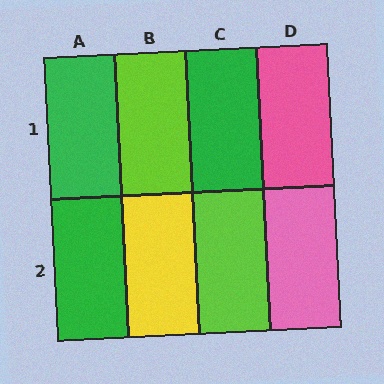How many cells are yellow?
1 cell is yellow.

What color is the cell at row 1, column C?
Green.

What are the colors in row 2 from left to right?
Green, yellow, lime, pink.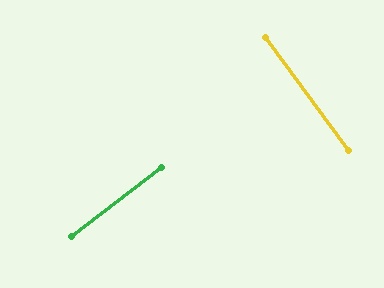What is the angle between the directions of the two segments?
Approximately 89 degrees.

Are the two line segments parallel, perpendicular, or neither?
Perpendicular — they meet at approximately 89°.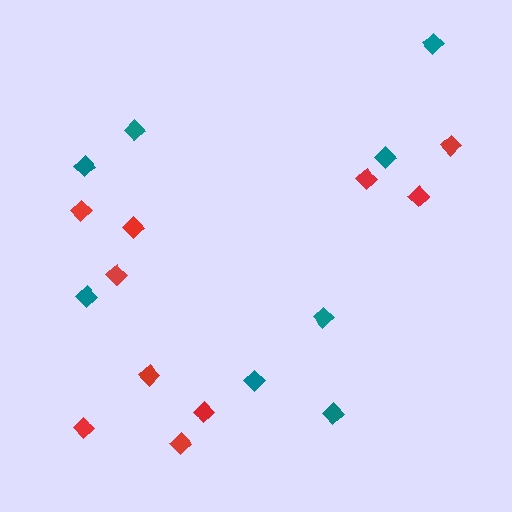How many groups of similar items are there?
There are 2 groups: one group of red diamonds (10) and one group of teal diamonds (8).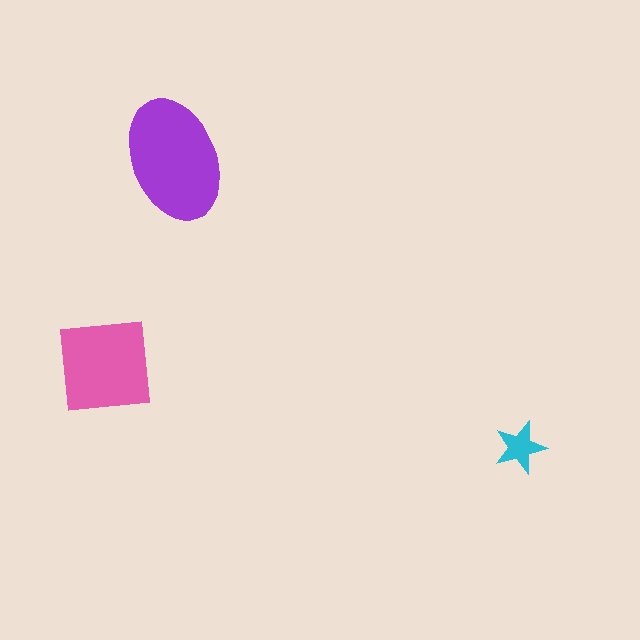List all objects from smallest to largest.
The cyan star, the pink square, the purple ellipse.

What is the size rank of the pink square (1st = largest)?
2nd.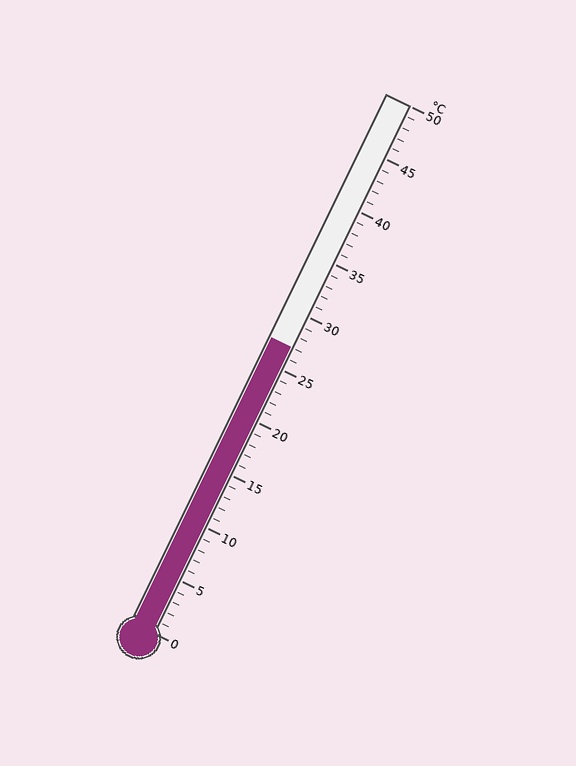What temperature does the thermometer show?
The thermometer shows approximately 27°C.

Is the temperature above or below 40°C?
The temperature is below 40°C.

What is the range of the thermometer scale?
The thermometer scale ranges from 0°C to 50°C.